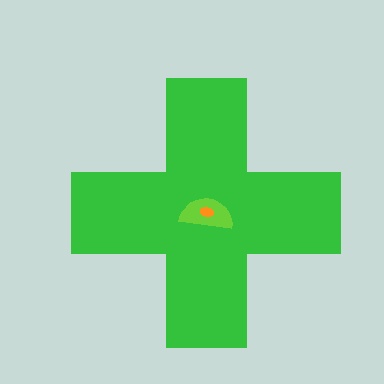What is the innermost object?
The orange ellipse.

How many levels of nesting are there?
3.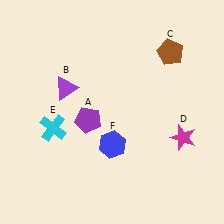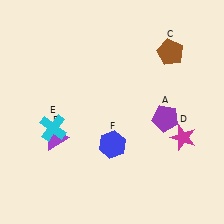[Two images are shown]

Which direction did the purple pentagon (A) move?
The purple pentagon (A) moved right.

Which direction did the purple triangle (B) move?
The purple triangle (B) moved down.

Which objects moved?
The objects that moved are: the purple pentagon (A), the purple triangle (B).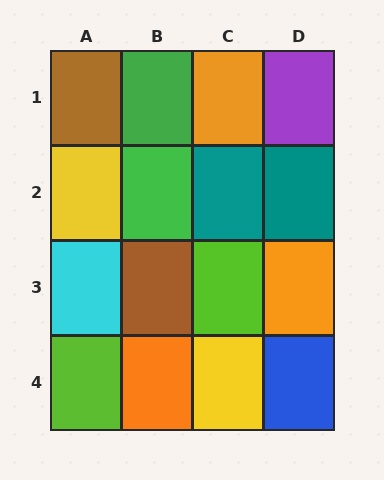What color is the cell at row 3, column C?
Lime.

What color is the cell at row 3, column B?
Brown.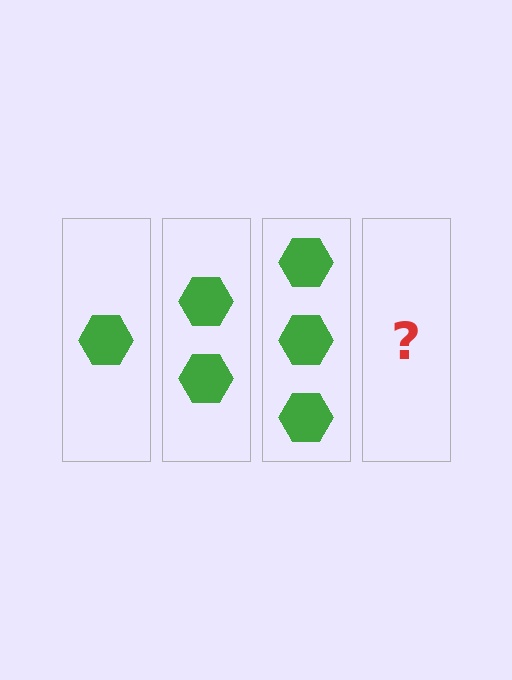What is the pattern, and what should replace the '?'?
The pattern is that each step adds one more hexagon. The '?' should be 4 hexagons.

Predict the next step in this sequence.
The next step is 4 hexagons.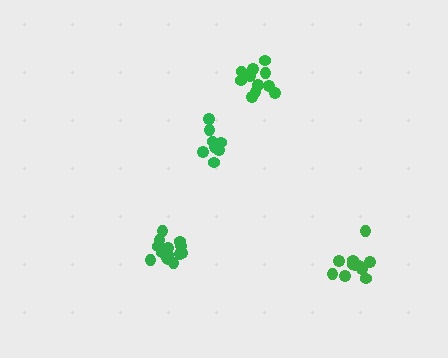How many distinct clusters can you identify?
There are 4 distinct clusters.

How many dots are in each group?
Group 1: 11 dots, Group 2: 8 dots, Group 3: 11 dots, Group 4: 14 dots (44 total).